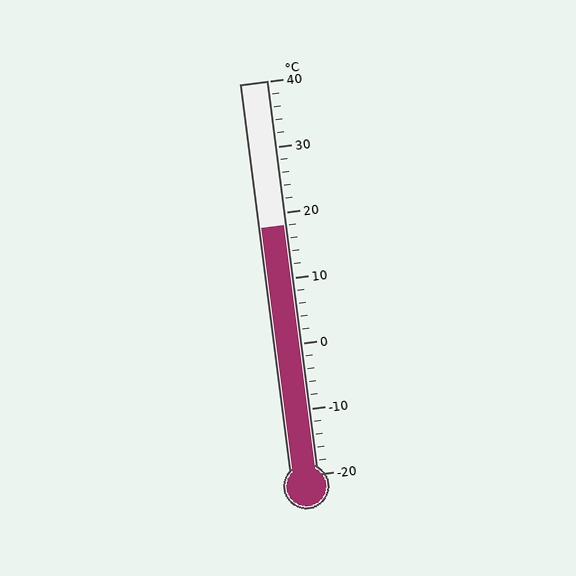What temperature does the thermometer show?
The thermometer shows approximately 18°C.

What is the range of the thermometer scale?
The thermometer scale ranges from -20°C to 40°C.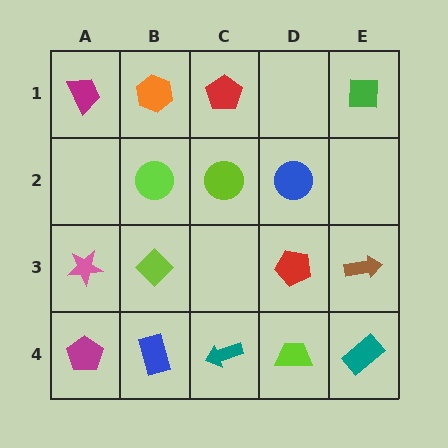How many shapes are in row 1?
4 shapes.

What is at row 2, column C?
A lime circle.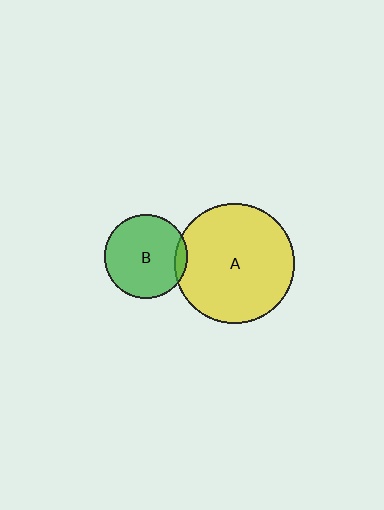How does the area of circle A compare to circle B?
Approximately 2.1 times.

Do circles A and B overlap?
Yes.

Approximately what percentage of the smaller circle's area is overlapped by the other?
Approximately 10%.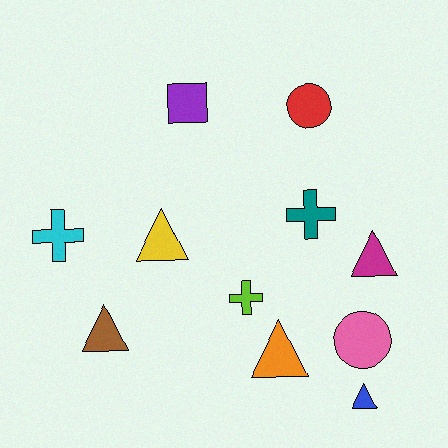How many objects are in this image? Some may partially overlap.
There are 11 objects.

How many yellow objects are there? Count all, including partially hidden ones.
There is 1 yellow object.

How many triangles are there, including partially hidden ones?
There are 5 triangles.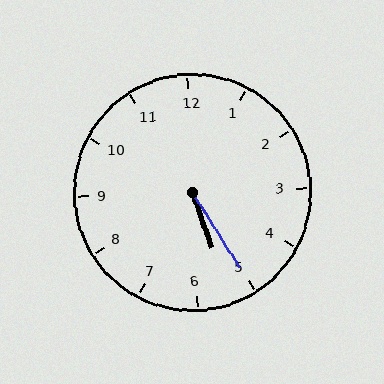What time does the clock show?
5:25.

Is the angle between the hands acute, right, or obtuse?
It is acute.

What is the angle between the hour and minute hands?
Approximately 12 degrees.